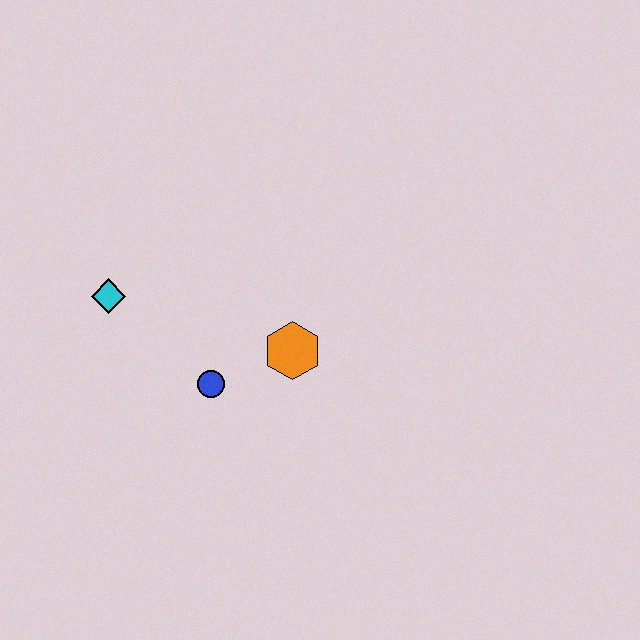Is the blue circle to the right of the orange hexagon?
No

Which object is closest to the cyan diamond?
The blue circle is closest to the cyan diamond.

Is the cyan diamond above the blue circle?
Yes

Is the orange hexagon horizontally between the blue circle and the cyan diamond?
No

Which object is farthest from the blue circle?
The cyan diamond is farthest from the blue circle.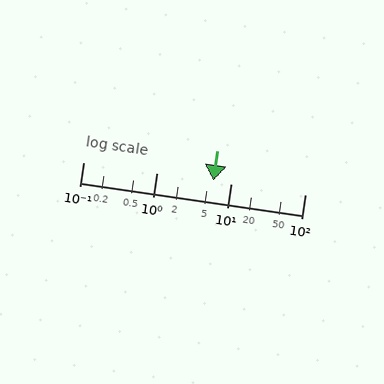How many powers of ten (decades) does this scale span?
The scale spans 3 decades, from 0.1 to 100.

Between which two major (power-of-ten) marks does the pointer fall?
The pointer is between 1 and 10.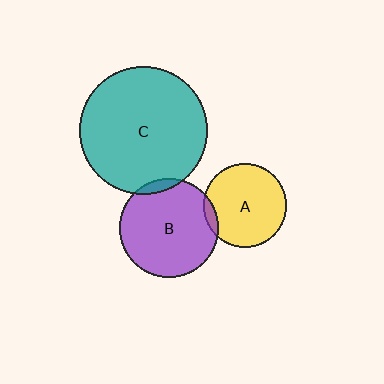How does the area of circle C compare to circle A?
Approximately 2.3 times.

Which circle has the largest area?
Circle C (teal).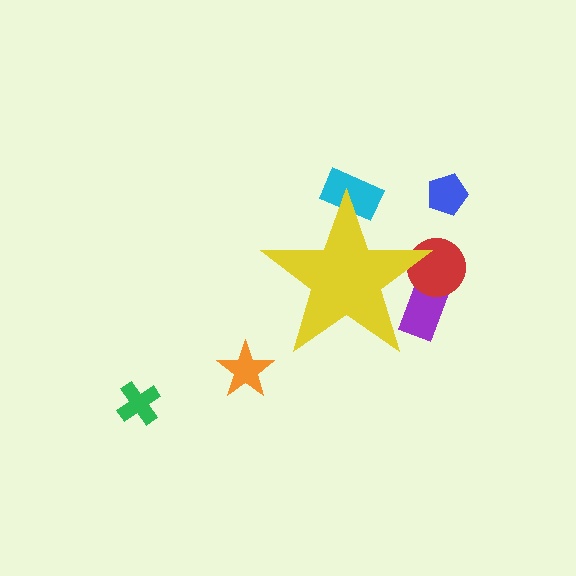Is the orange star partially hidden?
No, the orange star is fully visible.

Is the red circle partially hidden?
Yes, the red circle is partially hidden behind the yellow star.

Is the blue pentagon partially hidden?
No, the blue pentagon is fully visible.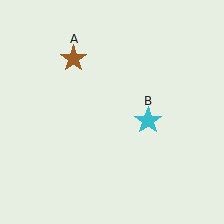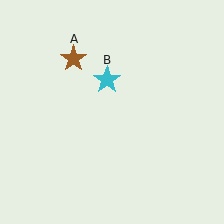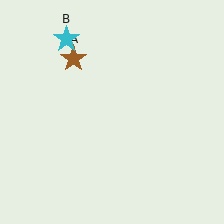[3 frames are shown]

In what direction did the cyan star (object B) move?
The cyan star (object B) moved up and to the left.